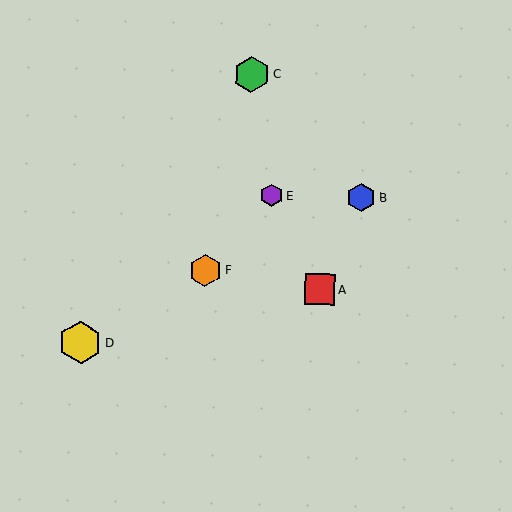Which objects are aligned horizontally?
Objects B, E are aligned horizontally.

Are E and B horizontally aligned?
Yes, both are at y≈196.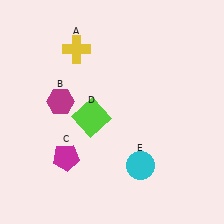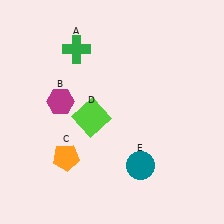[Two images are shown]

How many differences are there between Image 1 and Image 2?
There are 3 differences between the two images.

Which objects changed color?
A changed from yellow to green. C changed from magenta to orange. E changed from cyan to teal.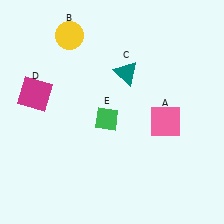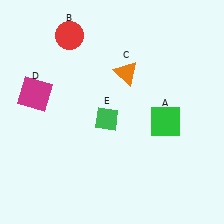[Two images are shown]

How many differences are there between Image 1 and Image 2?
There are 3 differences between the two images.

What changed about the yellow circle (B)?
In Image 1, B is yellow. In Image 2, it changed to red.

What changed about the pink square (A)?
In Image 1, A is pink. In Image 2, it changed to green.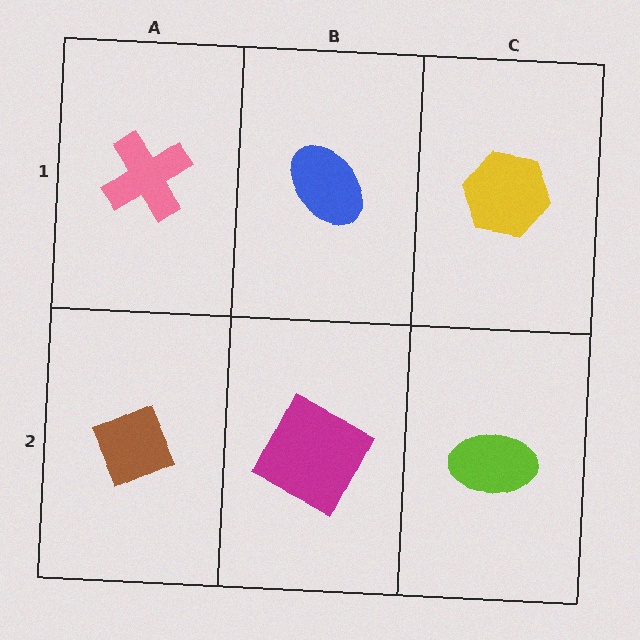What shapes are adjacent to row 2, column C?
A yellow hexagon (row 1, column C), a magenta square (row 2, column B).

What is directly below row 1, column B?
A magenta square.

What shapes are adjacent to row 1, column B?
A magenta square (row 2, column B), a pink cross (row 1, column A), a yellow hexagon (row 1, column C).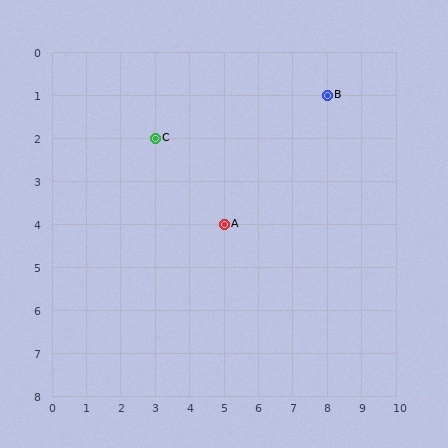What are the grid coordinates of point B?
Point B is at grid coordinates (8, 1).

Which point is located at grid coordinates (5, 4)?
Point A is at (5, 4).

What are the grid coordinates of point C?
Point C is at grid coordinates (3, 2).